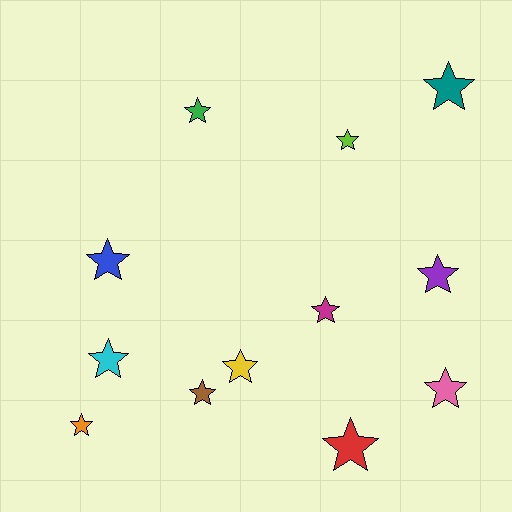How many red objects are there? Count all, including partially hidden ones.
There is 1 red object.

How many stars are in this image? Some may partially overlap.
There are 12 stars.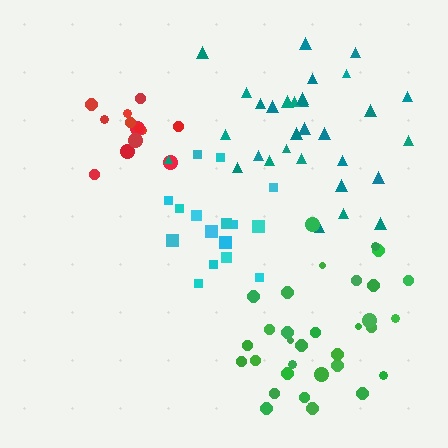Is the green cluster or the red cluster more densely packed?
Red.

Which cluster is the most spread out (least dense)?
Green.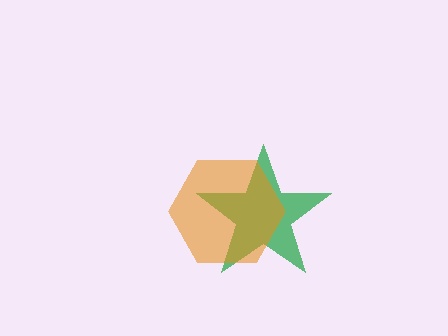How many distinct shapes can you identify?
There are 2 distinct shapes: a green star, an orange hexagon.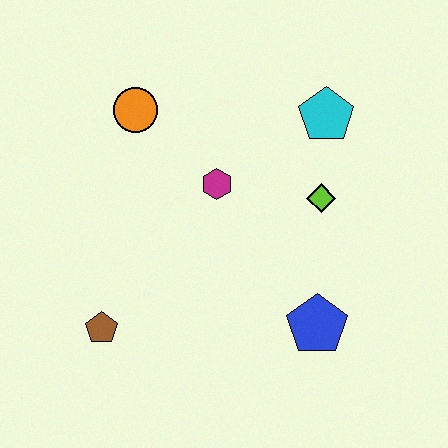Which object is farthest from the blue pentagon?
The orange circle is farthest from the blue pentagon.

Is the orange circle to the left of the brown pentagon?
No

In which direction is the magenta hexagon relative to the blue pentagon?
The magenta hexagon is above the blue pentagon.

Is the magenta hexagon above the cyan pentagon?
No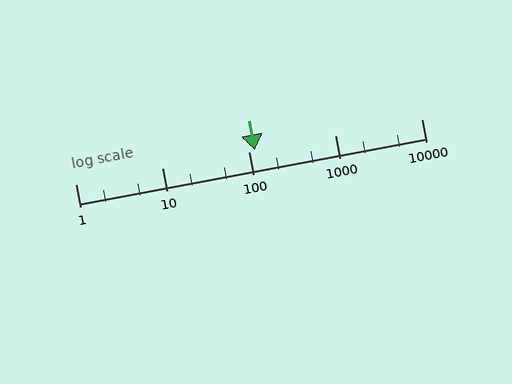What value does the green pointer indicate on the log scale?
The pointer indicates approximately 120.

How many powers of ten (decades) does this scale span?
The scale spans 4 decades, from 1 to 10000.